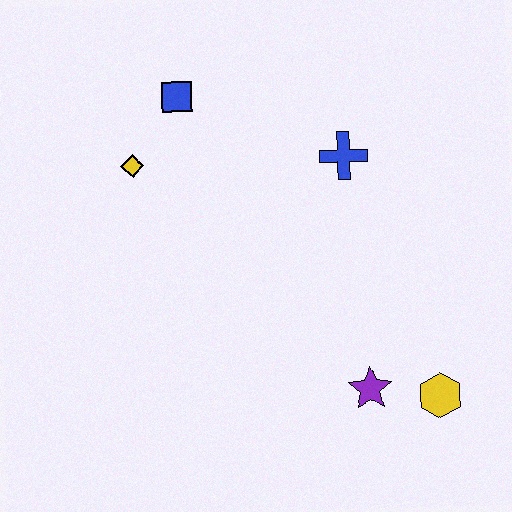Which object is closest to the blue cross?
The blue square is closest to the blue cross.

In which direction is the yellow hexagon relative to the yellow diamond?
The yellow hexagon is to the right of the yellow diamond.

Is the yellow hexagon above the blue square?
No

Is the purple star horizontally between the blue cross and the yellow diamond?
No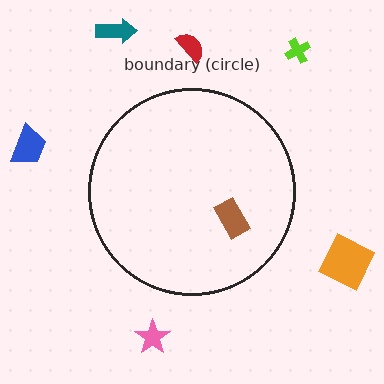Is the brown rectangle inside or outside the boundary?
Inside.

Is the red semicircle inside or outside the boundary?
Outside.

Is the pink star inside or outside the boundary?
Outside.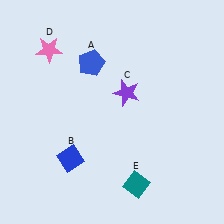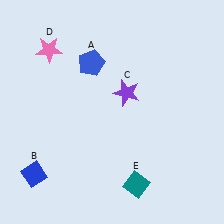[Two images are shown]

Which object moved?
The blue diamond (B) moved left.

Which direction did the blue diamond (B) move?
The blue diamond (B) moved left.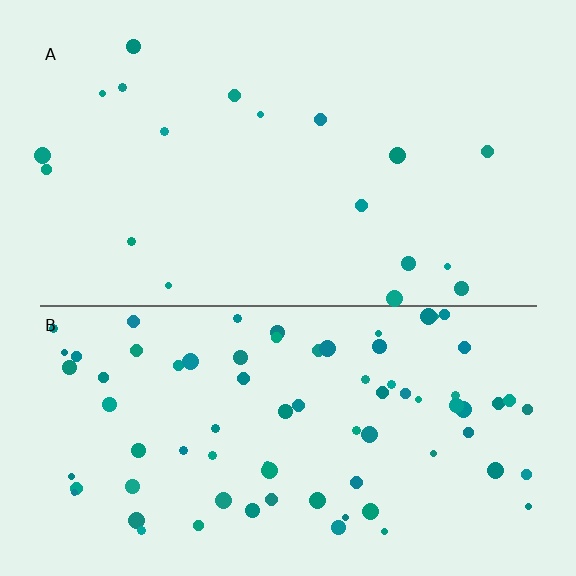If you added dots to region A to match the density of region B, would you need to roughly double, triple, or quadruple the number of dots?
Approximately quadruple.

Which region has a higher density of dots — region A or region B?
B (the bottom).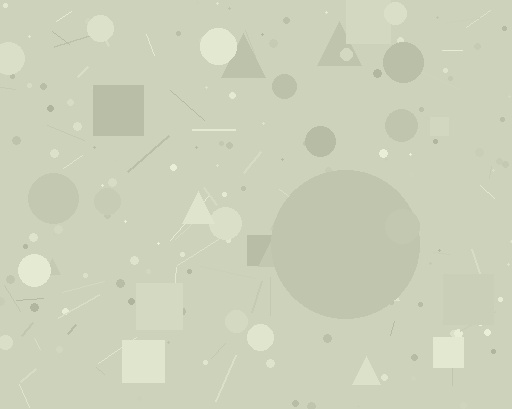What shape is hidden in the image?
A circle is hidden in the image.